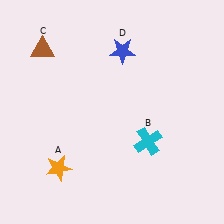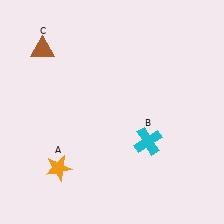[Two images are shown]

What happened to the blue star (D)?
The blue star (D) was removed in Image 2. It was in the top-right area of Image 1.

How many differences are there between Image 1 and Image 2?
There is 1 difference between the two images.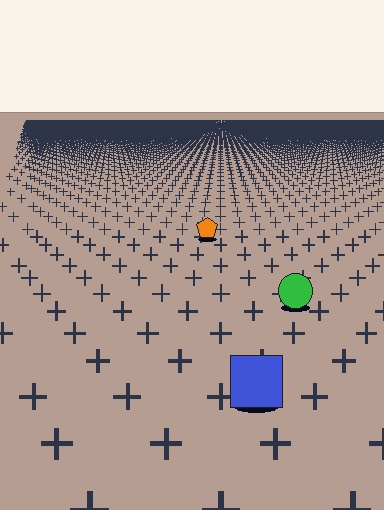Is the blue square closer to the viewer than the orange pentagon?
Yes. The blue square is closer — you can tell from the texture gradient: the ground texture is coarser near it.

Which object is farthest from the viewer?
The orange pentagon is farthest from the viewer. It appears smaller and the ground texture around it is denser.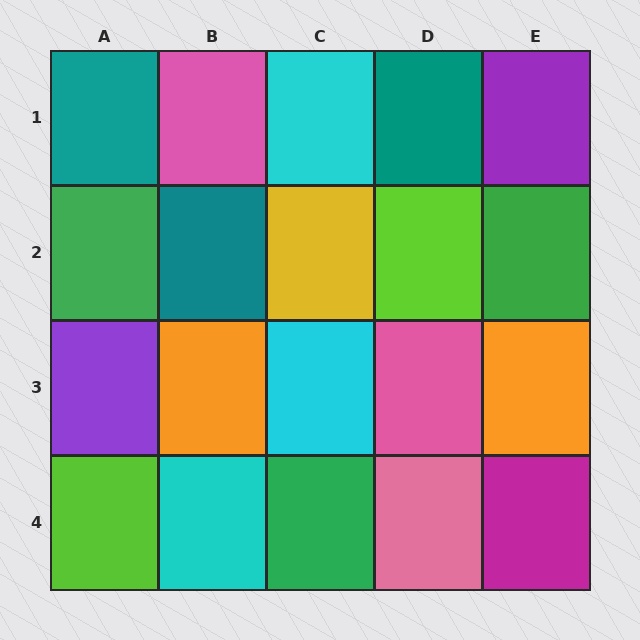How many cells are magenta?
1 cell is magenta.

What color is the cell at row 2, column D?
Lime.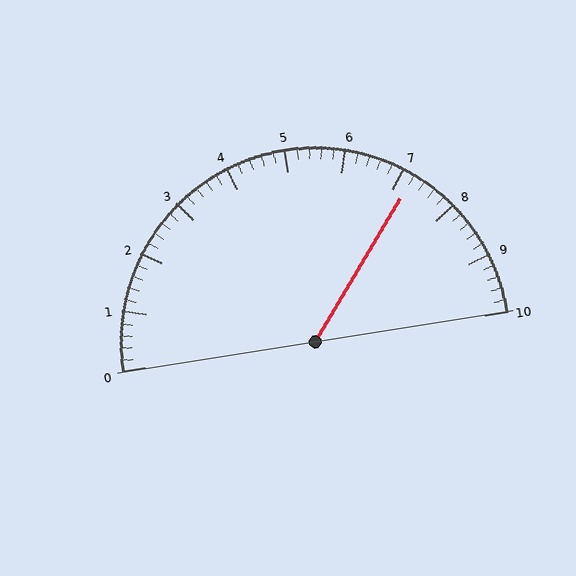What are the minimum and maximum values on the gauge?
The gauge ranges from 0 to 10.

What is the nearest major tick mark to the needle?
The nearest major tick mark is 7.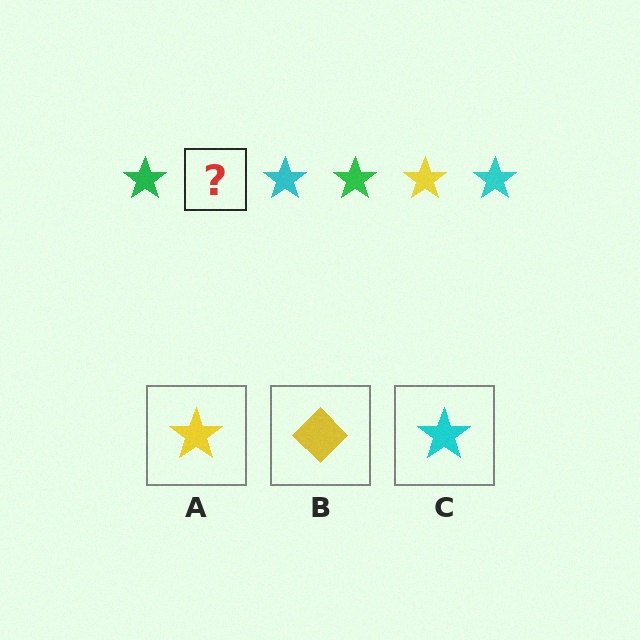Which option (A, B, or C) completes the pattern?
A.